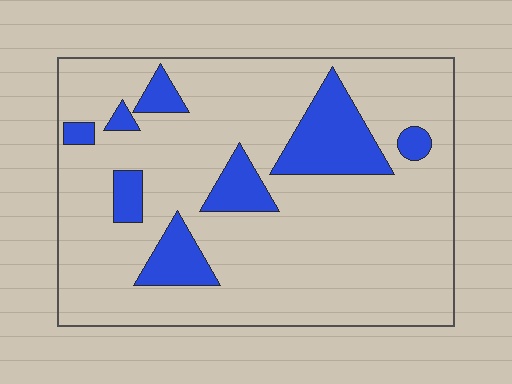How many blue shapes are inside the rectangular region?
8.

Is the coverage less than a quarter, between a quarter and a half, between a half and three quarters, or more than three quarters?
Less than a quarter.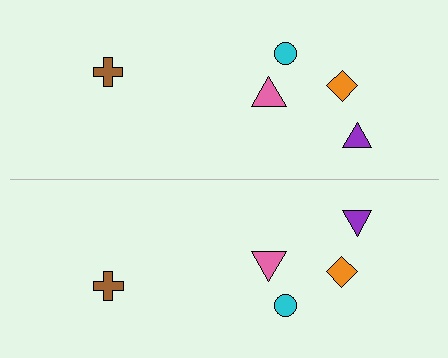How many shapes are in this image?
There are 10 shapes in this image.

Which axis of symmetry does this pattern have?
The pattern has a horizontal axis of symmetry running through the center of the image.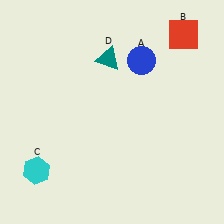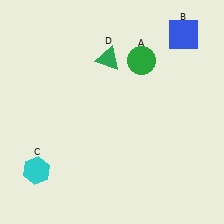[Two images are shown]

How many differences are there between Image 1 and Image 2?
There are 3 differences between the two images.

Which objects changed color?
A changed from blue to green. B changed from red to blue. D changed from teal to green.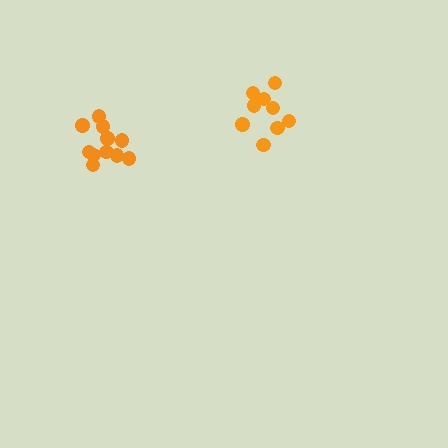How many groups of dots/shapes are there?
There are 2 groups.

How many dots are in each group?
Group 1: 11 dots, Group 2: 9 dots (20 total).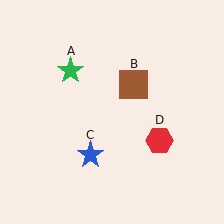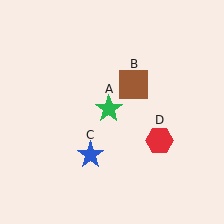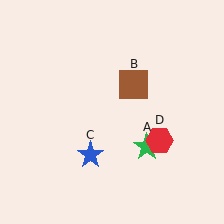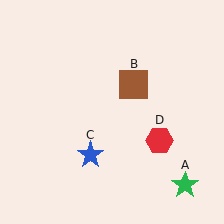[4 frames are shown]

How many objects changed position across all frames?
1 object changed position: green star (object A).